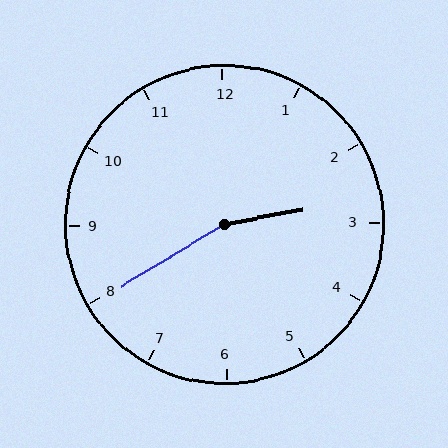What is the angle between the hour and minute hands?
Approximately 160 degrees.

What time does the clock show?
2:40.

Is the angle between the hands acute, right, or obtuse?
It is obtuse.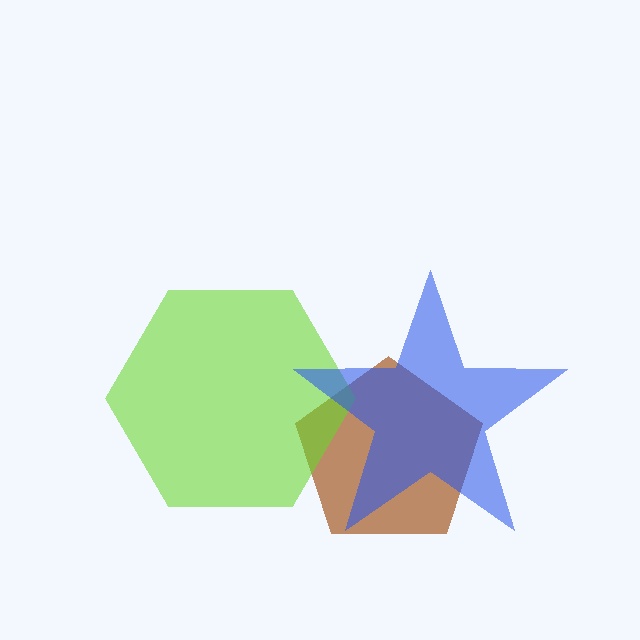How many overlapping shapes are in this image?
There are 3 overlapping shapes in the image.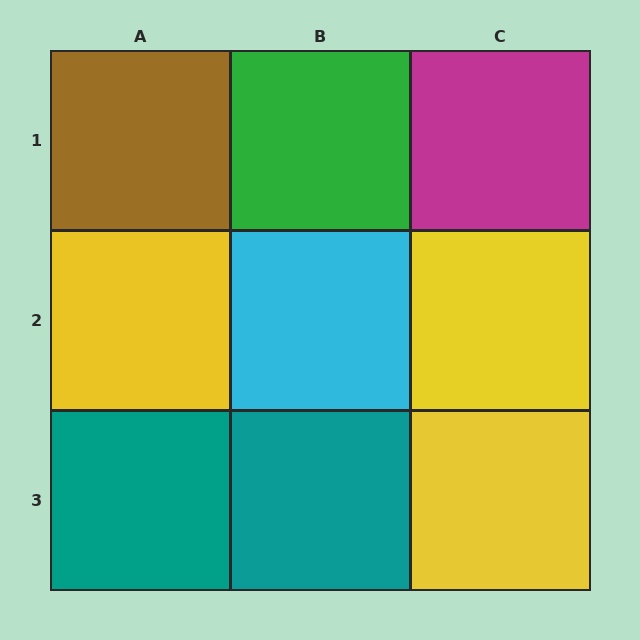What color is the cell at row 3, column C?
Yellow.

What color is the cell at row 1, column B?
Green.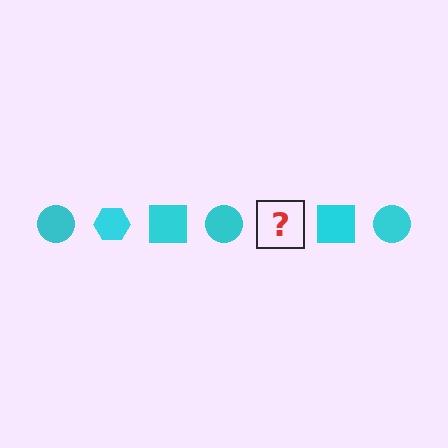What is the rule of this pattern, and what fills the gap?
The rule is that the pattern cycles through circle, hexagon, square shapes in cyan. The gap should be filled with a cyan hexagon.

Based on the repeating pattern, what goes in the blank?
The blank should be a cyan hexagon.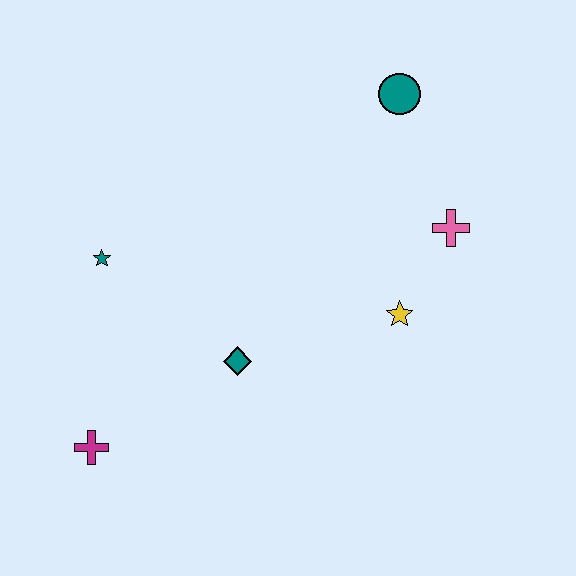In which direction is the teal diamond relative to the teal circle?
The teal diamond is below the teal circle.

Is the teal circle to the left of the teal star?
No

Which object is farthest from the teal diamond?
The teal circle is farthest from the teal diamond.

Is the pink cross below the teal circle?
Yes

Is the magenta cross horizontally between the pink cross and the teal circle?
No